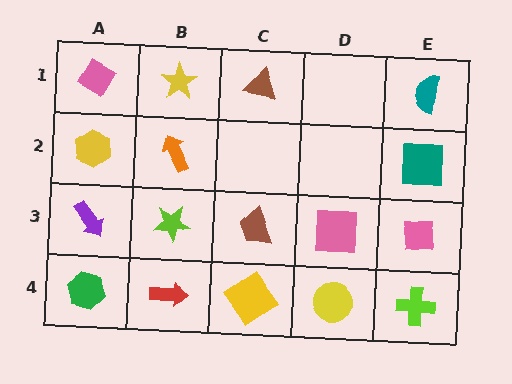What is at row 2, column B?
An orange arrow.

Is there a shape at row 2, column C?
No, that cell is empty.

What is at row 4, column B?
A red arrow.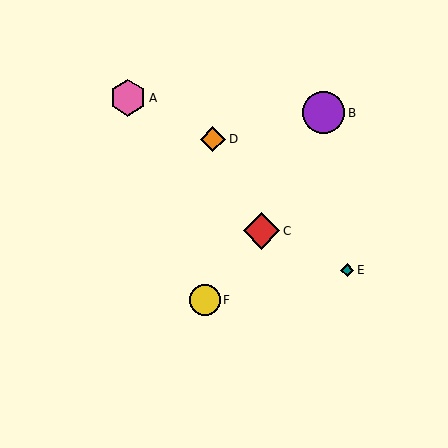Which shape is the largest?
The purple circle (labeled B) is the largest.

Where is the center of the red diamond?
The center of the red diamond is at (262, 231).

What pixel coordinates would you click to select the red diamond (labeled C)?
Click at (262, 231) to select the red diamond C.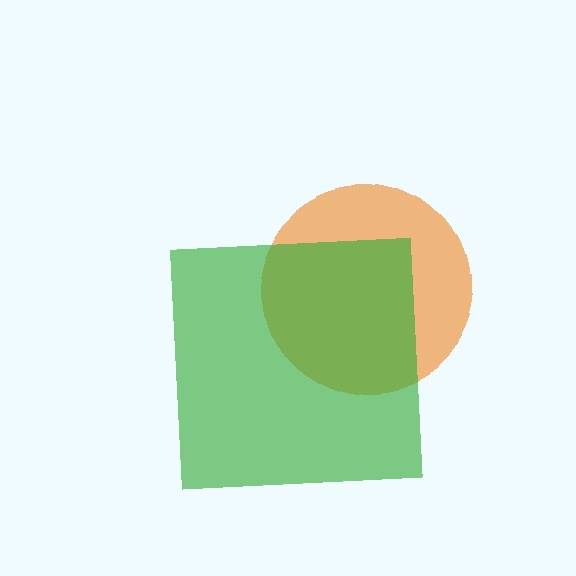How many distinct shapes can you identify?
There are 2 distinct shapes: an orange circle, a green square.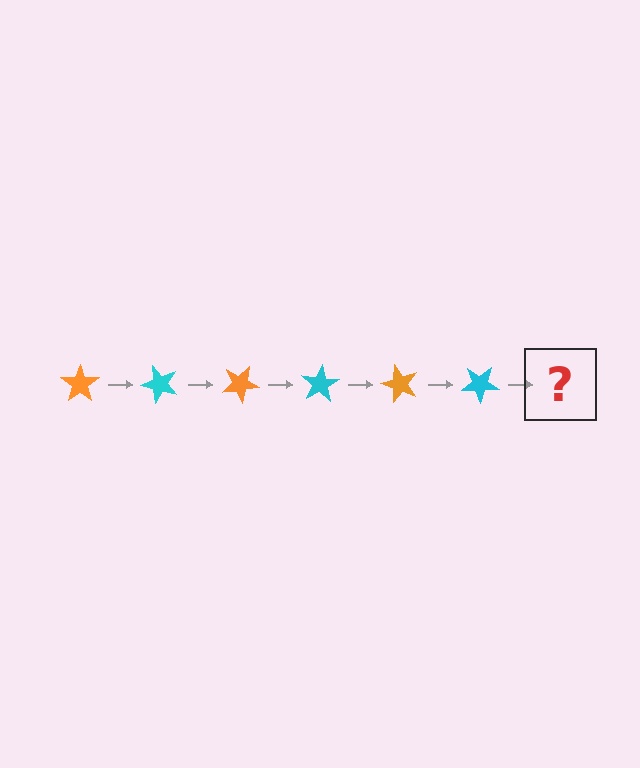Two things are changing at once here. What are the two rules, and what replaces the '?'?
The two rules are that it rotates 50 degrees each step and the color cycles through orange and cyan. The '?' should be an orange star, rotated 300 degrees from the start.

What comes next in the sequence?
The next element should be an orange star, rotated 300 degrees from the start.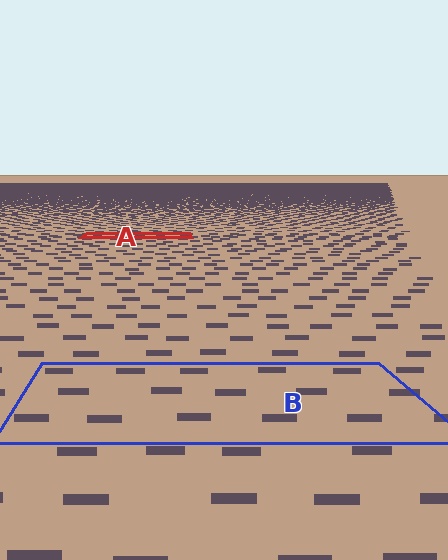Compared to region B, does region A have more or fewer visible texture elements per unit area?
Region A has more texture elements per unit area — they are packed more densely because it is farther away.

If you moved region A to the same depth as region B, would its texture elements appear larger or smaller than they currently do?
They would appear larger. At a closer depth, the same texture elements are projected at a bigger on-screen size.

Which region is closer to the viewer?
Region B is closer. The texture elements there are larger and more spread out.